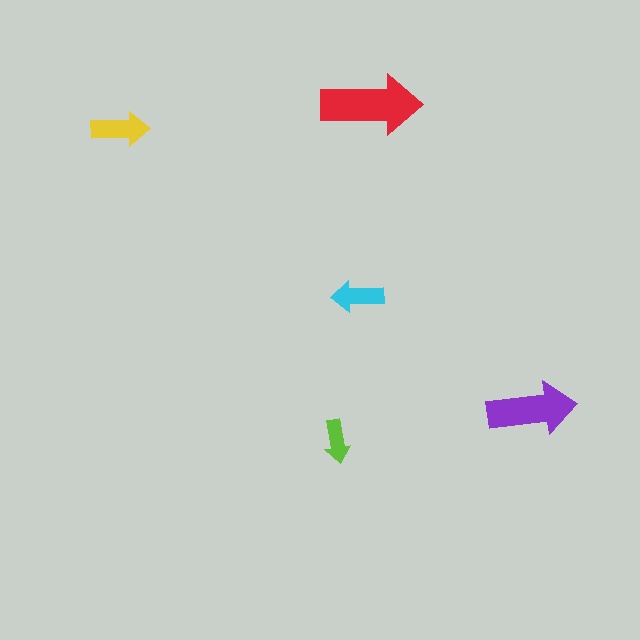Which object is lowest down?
The lime arrow is bottommost.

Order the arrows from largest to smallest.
the red one, the purple one, the yellow one, the cyan one, the lime one.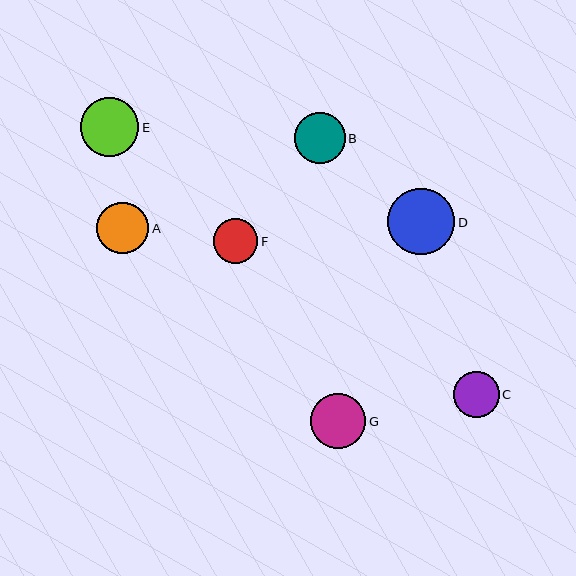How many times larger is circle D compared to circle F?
Circle D is approximately 1.5 times the size of circle F.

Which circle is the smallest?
Circle F is the smallest with a size of approximately 45 pixels.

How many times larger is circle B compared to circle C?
Circle B is approximately 1.1 times the size of circle C.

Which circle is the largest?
Circle D is the largest with a size of approximately 67 pixels.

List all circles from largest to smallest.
From largest to smallest: D, E, G, A, B, C, F.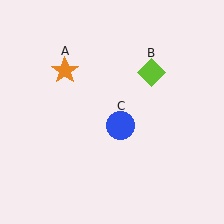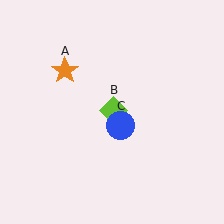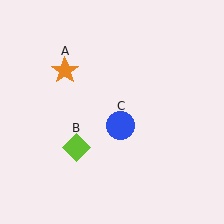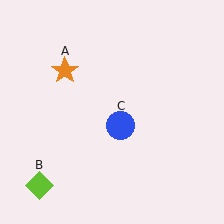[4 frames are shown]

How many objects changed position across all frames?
1 object changed position: lime diamond (object B).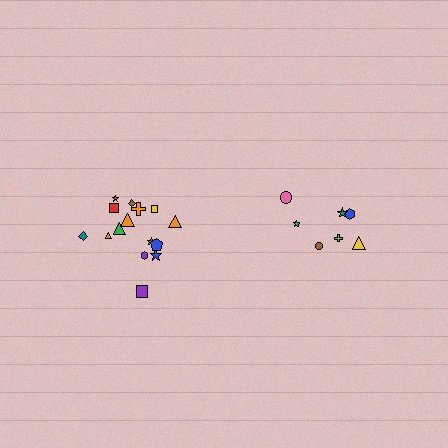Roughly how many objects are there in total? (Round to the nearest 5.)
Roughly 20 objects in total.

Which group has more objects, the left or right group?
The left group.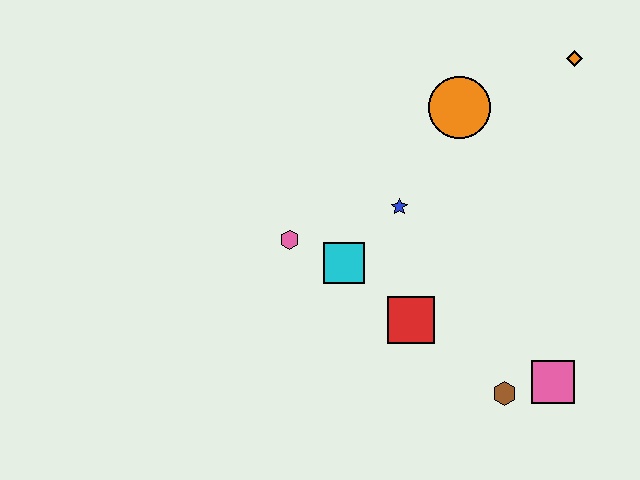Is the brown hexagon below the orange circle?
Yes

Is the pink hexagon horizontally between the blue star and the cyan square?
No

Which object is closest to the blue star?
The cyan square is closest to the blue star.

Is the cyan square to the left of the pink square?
Yes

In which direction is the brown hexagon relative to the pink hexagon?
The brown hexagon is to the right of the pink hexagon.